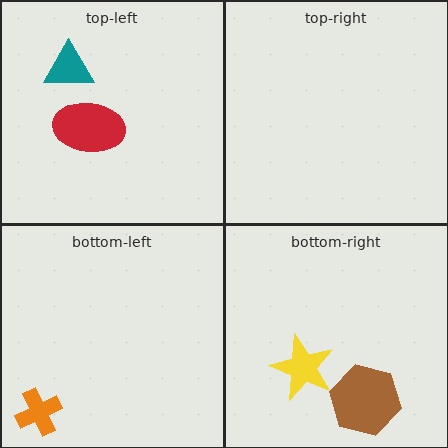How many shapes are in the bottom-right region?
2.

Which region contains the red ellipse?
The top-left region.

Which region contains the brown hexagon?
The bottom-right region.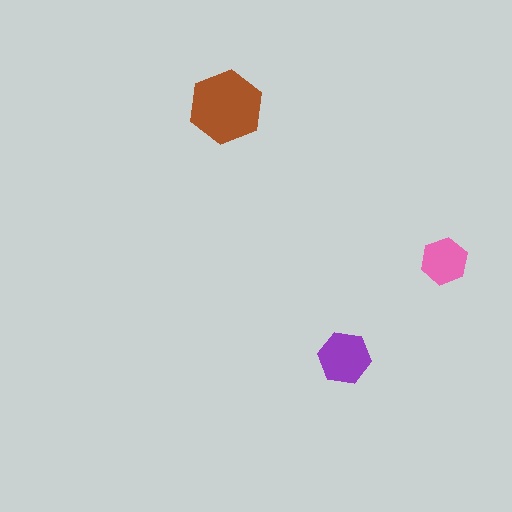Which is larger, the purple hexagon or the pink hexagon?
The purple one.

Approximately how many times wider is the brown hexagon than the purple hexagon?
About 1.5 times wider.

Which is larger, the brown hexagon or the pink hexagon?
The brown one.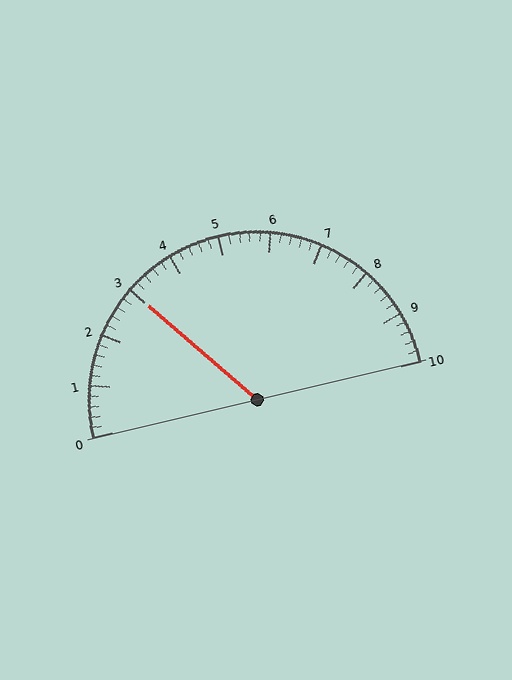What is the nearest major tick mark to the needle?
The nearest major tick mark is 3.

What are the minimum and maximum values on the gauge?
The gauge ranges from 0 to 10.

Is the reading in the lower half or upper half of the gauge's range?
The reading is in the lower half of the range (0 to 10).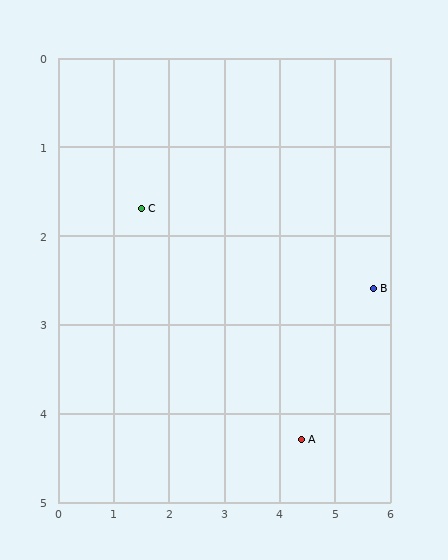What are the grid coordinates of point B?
Point B is at approximately (5.7, 2.6).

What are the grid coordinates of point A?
Point A is at approximately (4.4, 4.3).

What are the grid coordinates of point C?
Point C is at approximately (1.5, 1.7).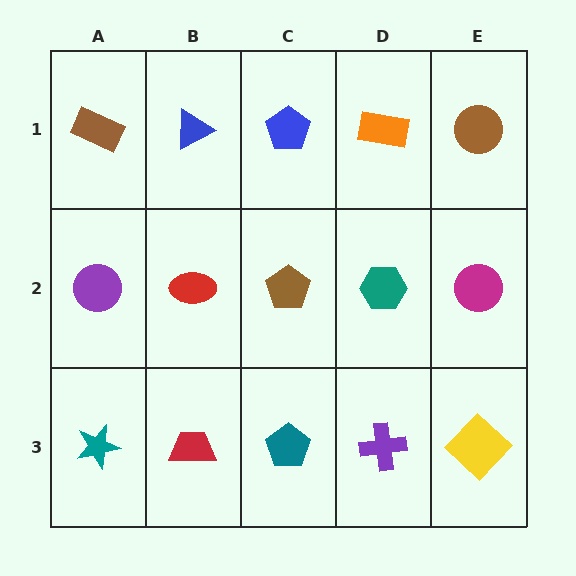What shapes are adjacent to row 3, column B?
A red ellipse (row 2, column B), a teal star (row 3, column A), a teal pentagon (row 3, column C).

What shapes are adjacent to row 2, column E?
A brown circle (row 1, column E), a yellow diamond (row 3, column E), a teal hexagon (row 2, column D).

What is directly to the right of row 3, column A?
A red trapezoid.